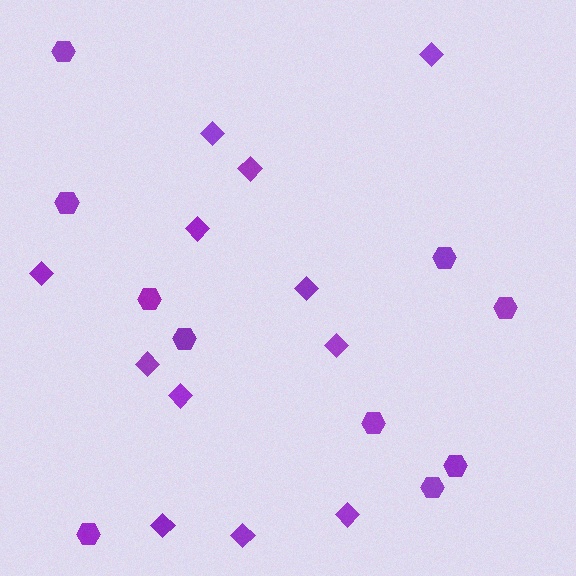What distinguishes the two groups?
There are 2 groups: one group of hexagons (10) and one group of diamonds (12).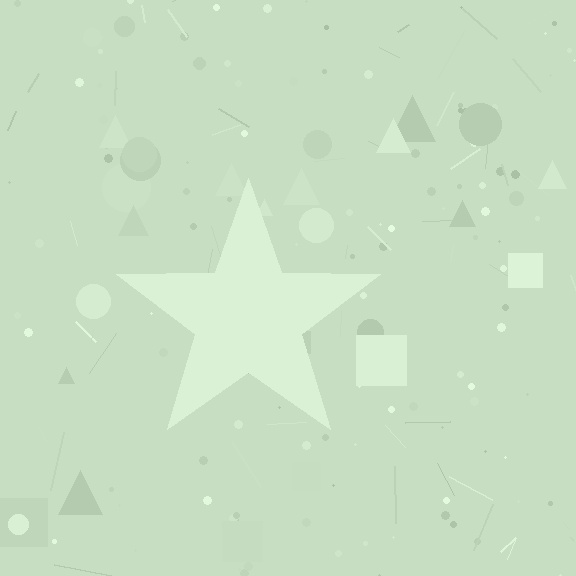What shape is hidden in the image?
A star is hidden in the image.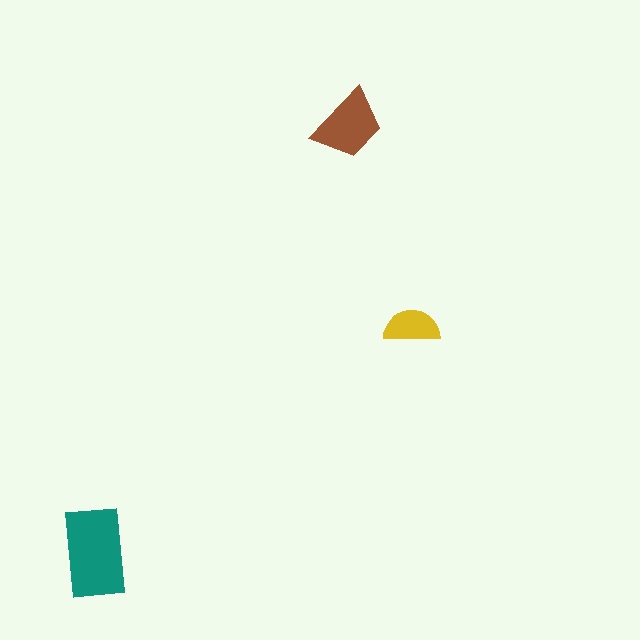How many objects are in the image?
There are 3 objects in the image.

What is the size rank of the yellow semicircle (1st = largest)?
3rd.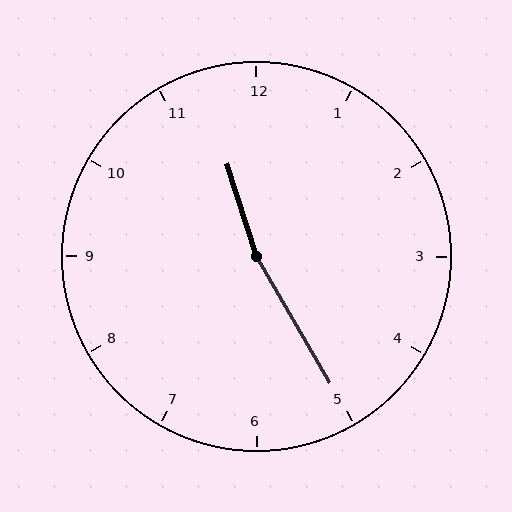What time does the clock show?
11:25.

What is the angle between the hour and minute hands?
Approximately 168 degrees.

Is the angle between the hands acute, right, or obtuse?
It is obtuse.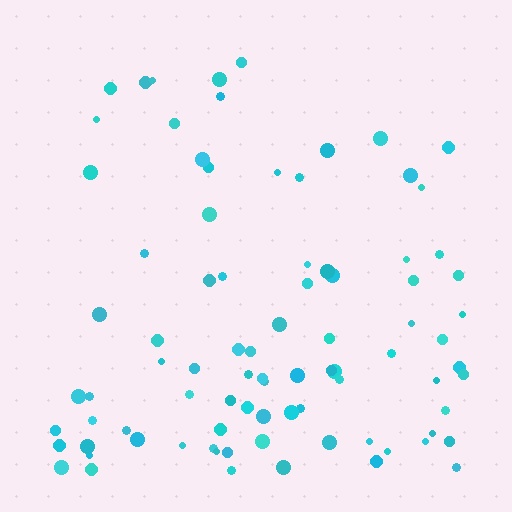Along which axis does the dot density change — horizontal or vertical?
Vertical.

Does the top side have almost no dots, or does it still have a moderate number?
Still a moderate number, just noticeably fewer than the bottom.